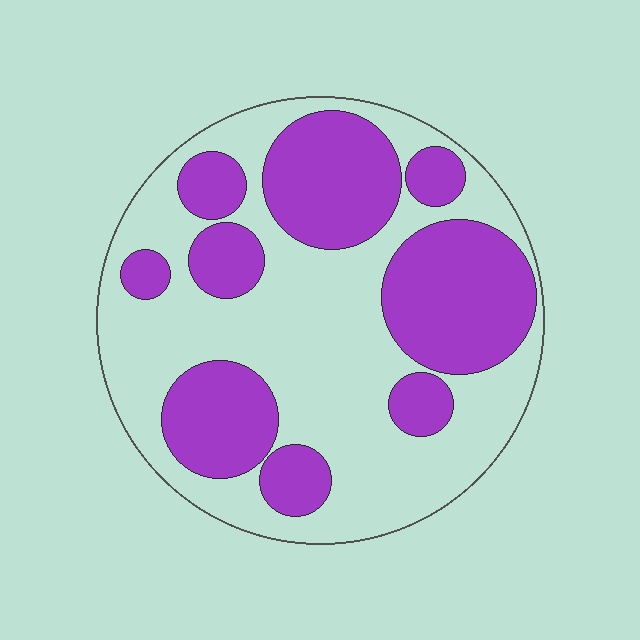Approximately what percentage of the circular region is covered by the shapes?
Approximately 40%.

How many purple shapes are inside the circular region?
9.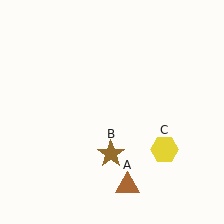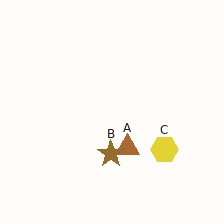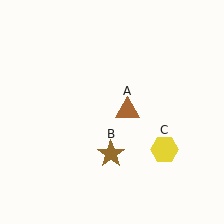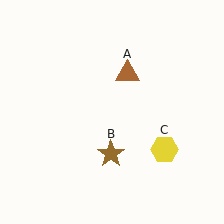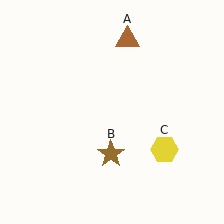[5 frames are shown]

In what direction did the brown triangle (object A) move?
The brown triangle (object A) moved up.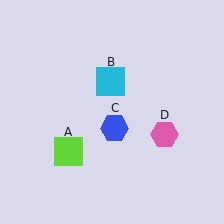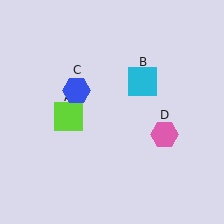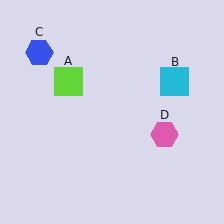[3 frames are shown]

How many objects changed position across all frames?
3 objects changed position: lime square (object A), cyan square (object B), blue hexagon (object C).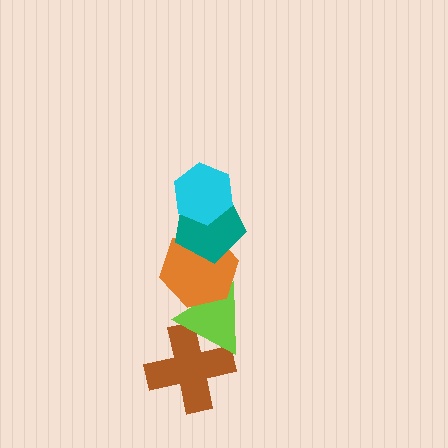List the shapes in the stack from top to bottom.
From top to bottom: the cyan hexagon, the teal pentagon, the orange hexagon, the lime triangle, the brown cross.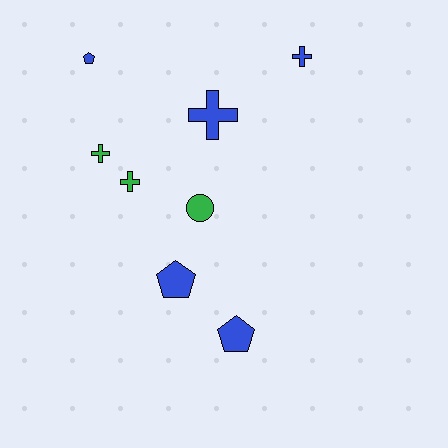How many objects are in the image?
There are 8 objects.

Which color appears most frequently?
Blue, with 5 objects.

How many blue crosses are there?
There are 2 blue crosses.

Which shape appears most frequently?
Cross, with 4 objects.